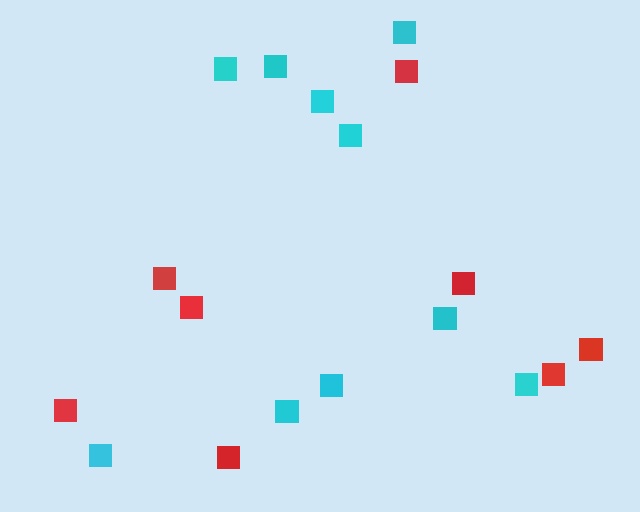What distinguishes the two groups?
There are 2 groups: one group of red squares (8) and one group of cyan squares (10).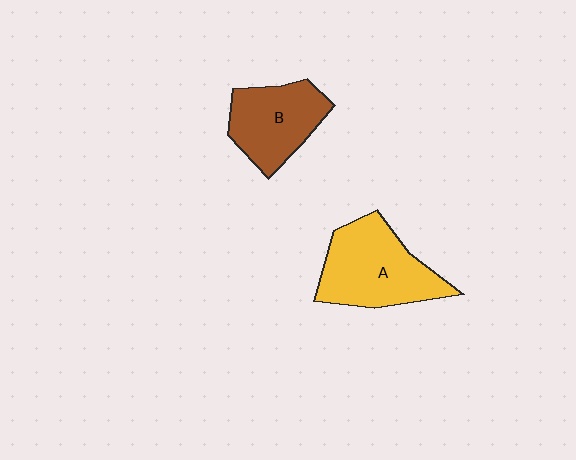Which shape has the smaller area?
Shape B (brown).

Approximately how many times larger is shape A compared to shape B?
Approximately 1.3 times.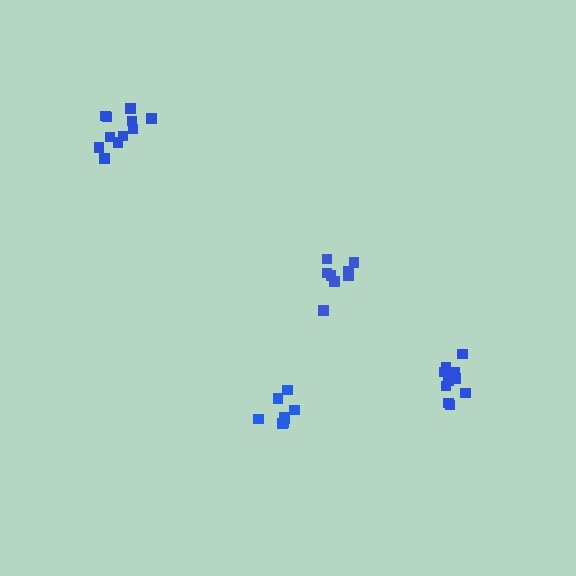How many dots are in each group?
Group 1: 8 dots, Group 2: 10 dots, Group 3: 8 dots, Group 4: 11 dots (37 total).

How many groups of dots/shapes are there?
There are 4 groups.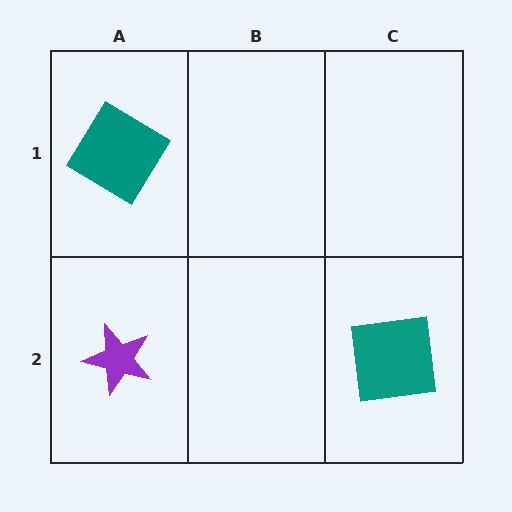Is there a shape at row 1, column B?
No, that cell is empty.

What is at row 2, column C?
A teal square.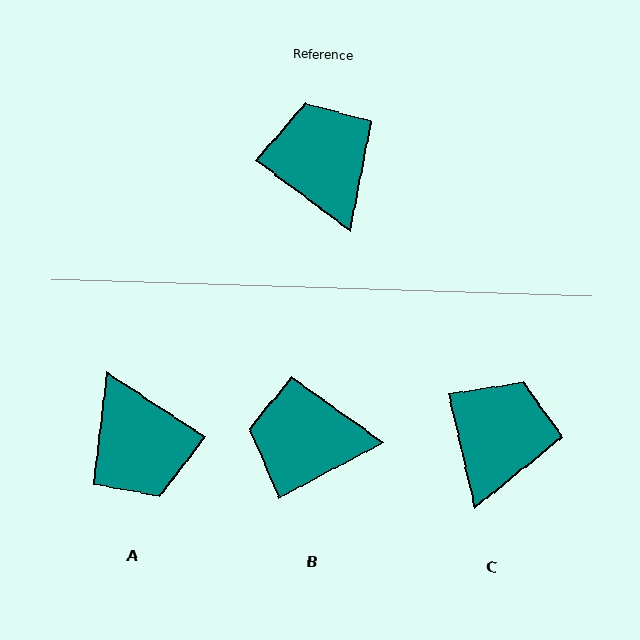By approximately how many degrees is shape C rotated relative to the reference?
Approximately 40 degrees clockwise.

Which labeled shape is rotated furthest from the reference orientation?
A, about 176 degrees away.